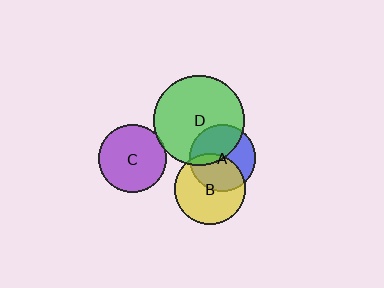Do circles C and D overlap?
Yes.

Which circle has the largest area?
Circle D (green).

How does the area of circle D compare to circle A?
Approximately 1.9 times.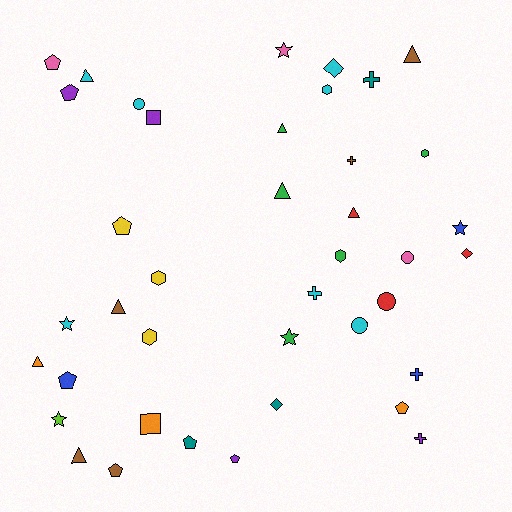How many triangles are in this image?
There are 8 triangles.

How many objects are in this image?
There are 40 objects.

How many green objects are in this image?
There are 5 green objects.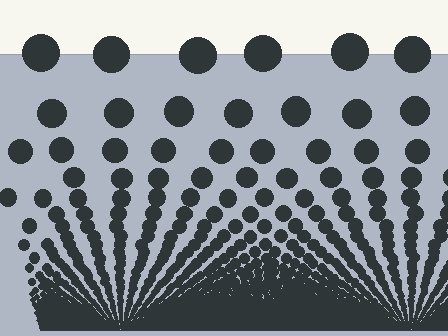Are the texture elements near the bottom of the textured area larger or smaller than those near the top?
Smaller. The gradient is inverted — elements near the bottom are smaller and denser.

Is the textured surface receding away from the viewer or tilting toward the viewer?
The surface appears to tilt toward the viewer. Texture elements get larger and sparser toward the top.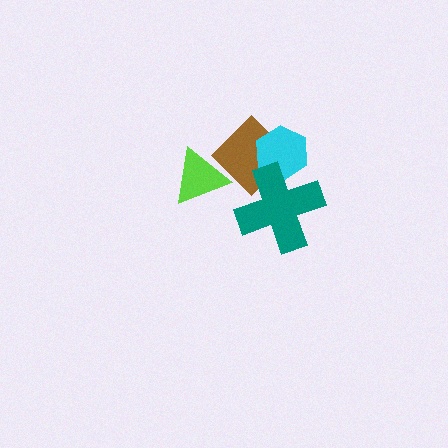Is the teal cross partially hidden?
No, no other shape covers it.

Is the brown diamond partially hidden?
Yes, it is partially covered by another shape.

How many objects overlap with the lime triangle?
1 object overlaps with the lime triangle.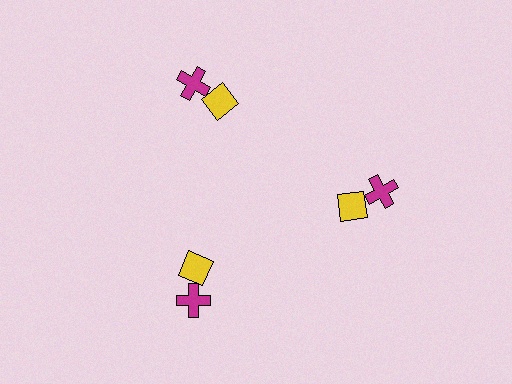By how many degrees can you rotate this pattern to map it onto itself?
The pattern maps onto itself every 120 degrees of rotation.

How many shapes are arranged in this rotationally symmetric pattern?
There are 6 shapes, arranged in 3 groups of 2.